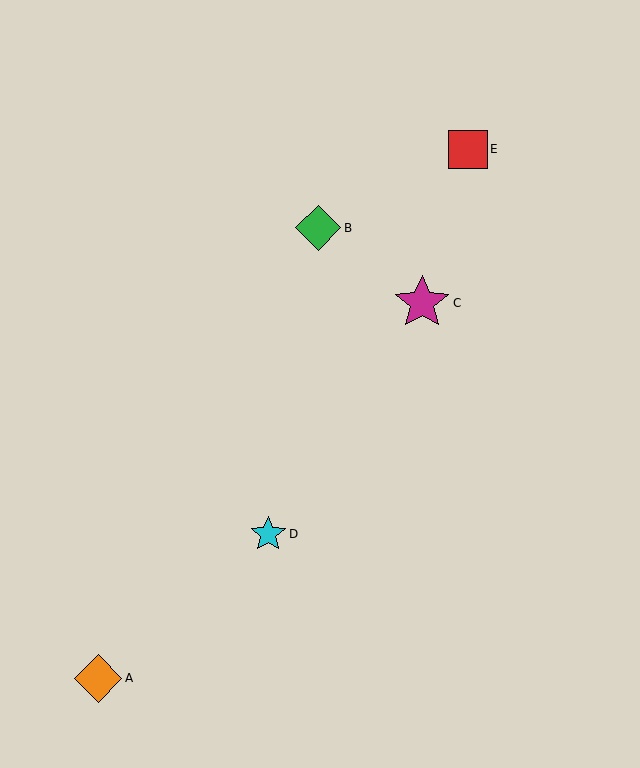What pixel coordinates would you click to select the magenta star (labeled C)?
Click at (422, 303) to select the magenta star C.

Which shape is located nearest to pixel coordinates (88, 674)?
The orange diamond (labeled A) at (98, 678) is nearest to that location.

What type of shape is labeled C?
Shape C is a magenta star.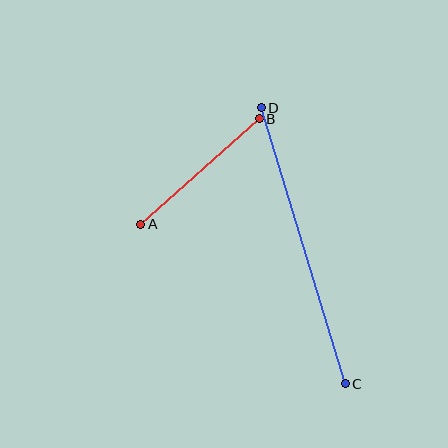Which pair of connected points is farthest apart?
Points C and D are farthest apart.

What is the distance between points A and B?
The distance is approximately 159 pixels.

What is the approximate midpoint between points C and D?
The midpoint is at approximately (303, 246) pixels.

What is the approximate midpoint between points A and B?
The midpoint is at approximately (200, 172) pixels.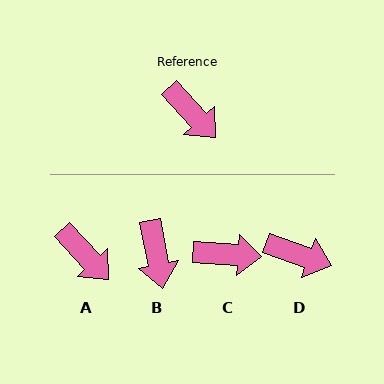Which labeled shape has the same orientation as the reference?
A.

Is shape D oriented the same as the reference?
No, it is off by about 28 degrees.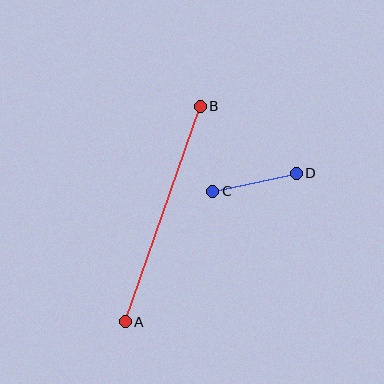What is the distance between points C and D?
The distance is approximately 85 pixels.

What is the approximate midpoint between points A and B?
The midpoint is at approximately (163, 214) pixels.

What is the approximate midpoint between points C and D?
The midpoint is at approximately (254, 182) pixels.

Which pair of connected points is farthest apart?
Points A and B are farthest apart.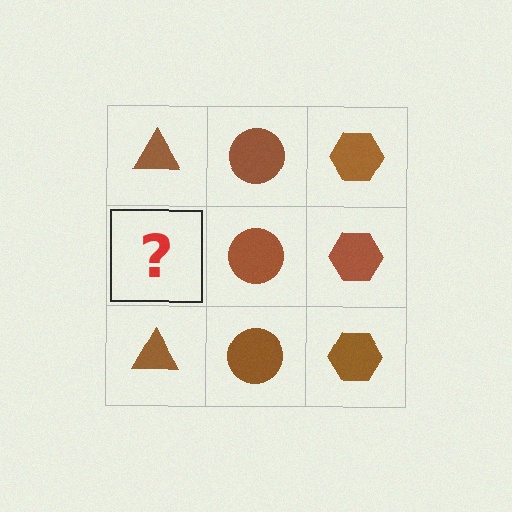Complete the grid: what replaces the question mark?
The question mark should be replaced with a brown triangle.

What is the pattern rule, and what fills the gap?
The rule is that each column has a consistent shape. The gap should be filled with a brown triangle.